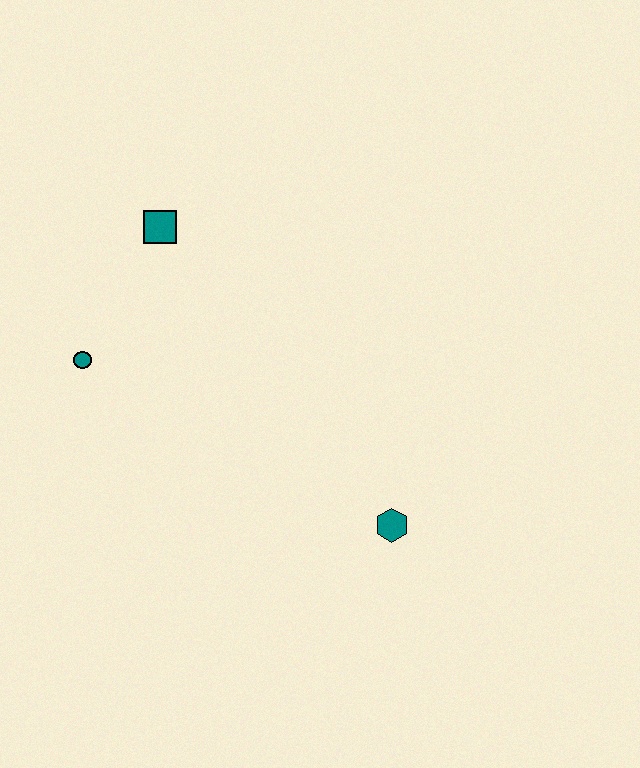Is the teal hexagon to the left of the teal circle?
No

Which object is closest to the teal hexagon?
The teal circle is closest to the teal hexagon.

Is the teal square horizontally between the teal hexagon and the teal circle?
Yes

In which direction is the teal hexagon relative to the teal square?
The teal hexagon is below the teal square.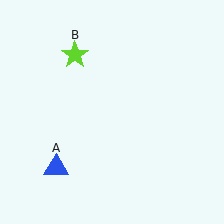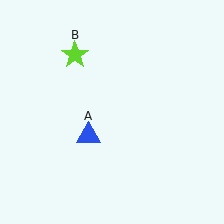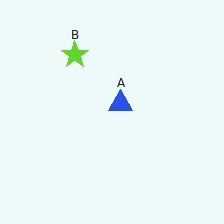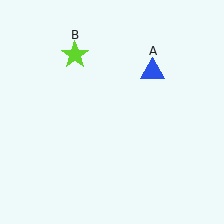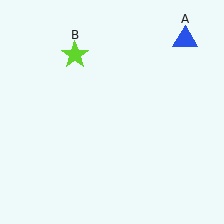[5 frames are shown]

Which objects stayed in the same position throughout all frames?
Lime star (object B) remained stationary.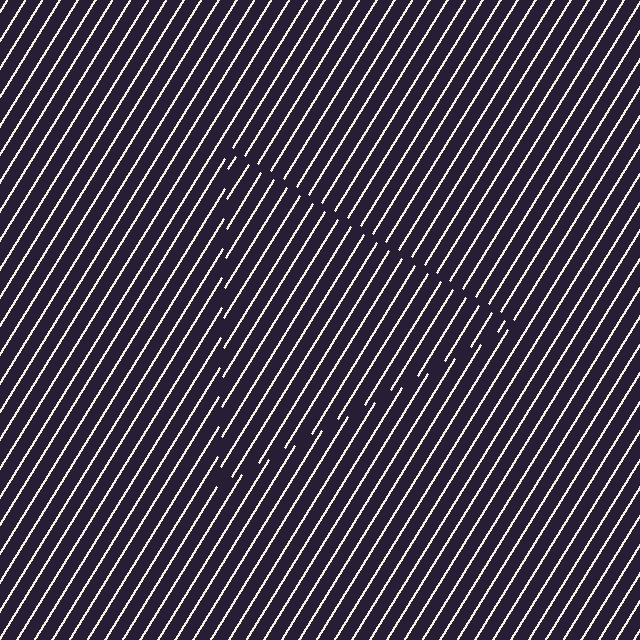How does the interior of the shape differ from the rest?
The interior of the shape contains the same grating, shifted by half a period — the contour is defined by the phase discontinuity where line-ends from the inner and outer gratings abut.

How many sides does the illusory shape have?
3 sides — the line-ends trace a triangle.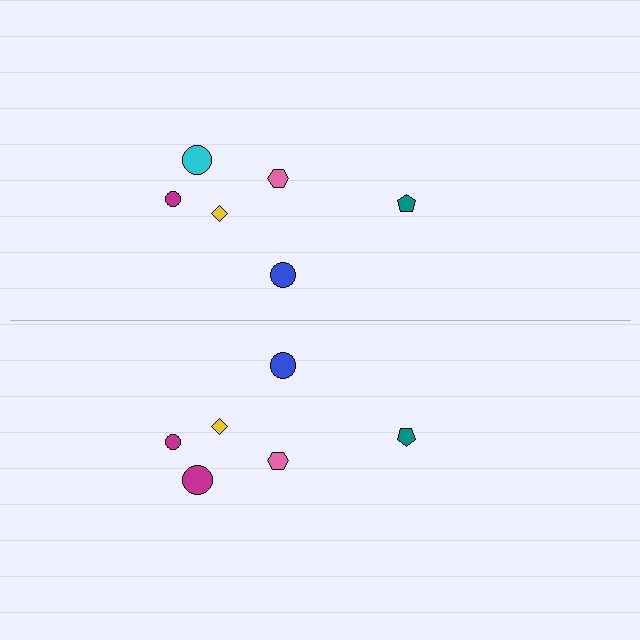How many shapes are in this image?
There are 12 shapes in this image.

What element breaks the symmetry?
The magenta circle on the bottom side breaks the symmetry — its mirror counterpart is cyan.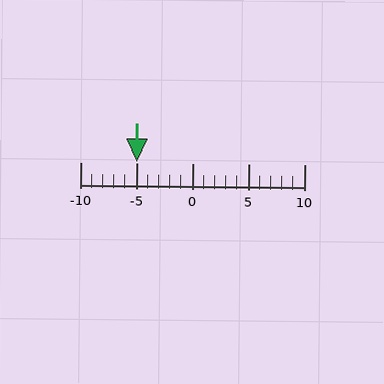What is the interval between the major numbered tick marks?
The major tick marks are spaced 5 units apart.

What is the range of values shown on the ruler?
The ruler shows values from -10 to 10.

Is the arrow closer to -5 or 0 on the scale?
The arrow is closer to -5.